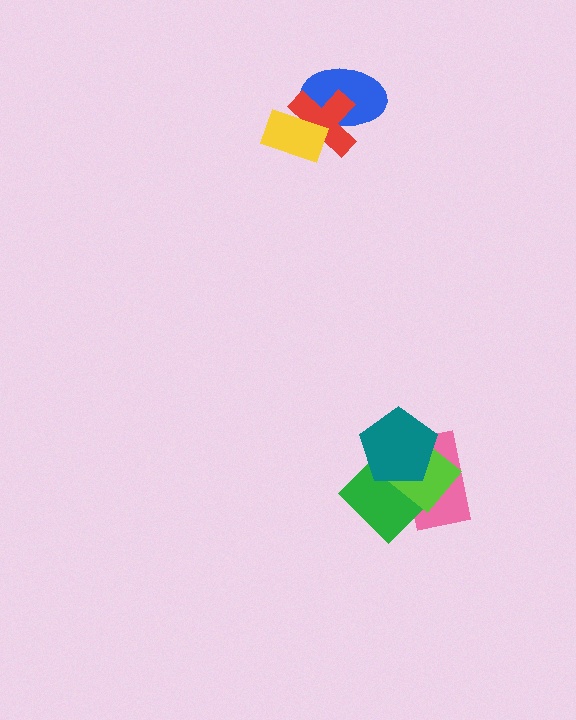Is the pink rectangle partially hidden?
Yes, it is partially covered by another shape.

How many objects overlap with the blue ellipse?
2 objects overlap with the blue ellipse.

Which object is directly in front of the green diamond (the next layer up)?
The lime diamond is directly in front of the green diamond.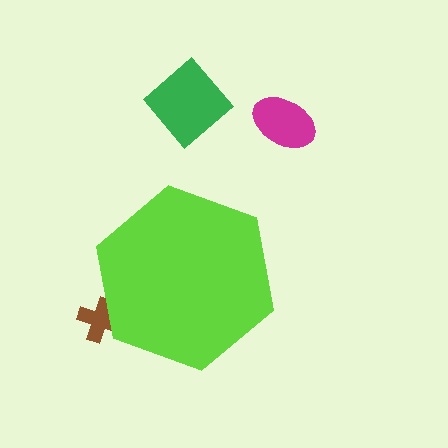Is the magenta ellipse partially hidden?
No, the magenta ellipse is fully visible.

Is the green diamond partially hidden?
No, the green diamond is fully visible.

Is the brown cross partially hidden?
Yes, the brown cross is partially hidden behind the lime hexagon.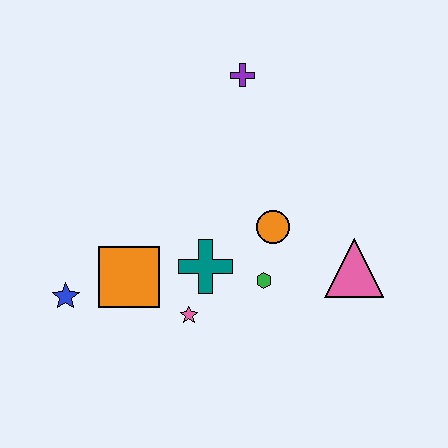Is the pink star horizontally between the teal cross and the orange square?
Yes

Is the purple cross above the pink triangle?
Yes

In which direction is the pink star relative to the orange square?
The pink star is to the right of the orange square.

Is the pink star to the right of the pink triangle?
No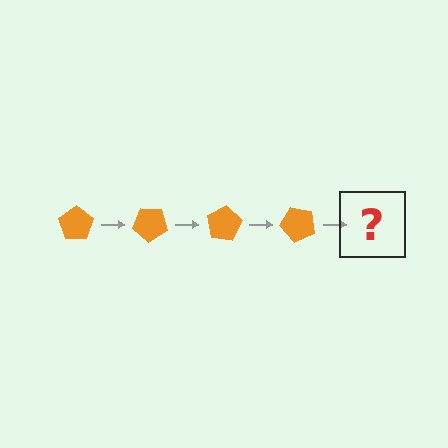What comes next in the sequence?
The next element should be an orange pentagon rotated 160 degrees.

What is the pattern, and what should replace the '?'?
The pattern is that the pentagon rotates 40 degrees each step. The '?' should be an orange pentagon rotated 160 degrees.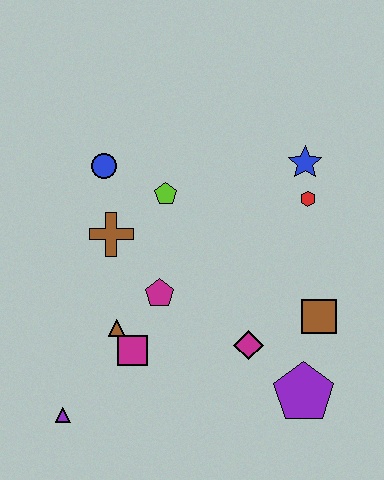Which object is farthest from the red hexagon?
The purple triangle is farthest from the red hexagon.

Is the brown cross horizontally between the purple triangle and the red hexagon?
Yes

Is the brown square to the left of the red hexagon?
No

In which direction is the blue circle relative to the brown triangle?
The blue circle is above the brown triangle.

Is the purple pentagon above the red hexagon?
No